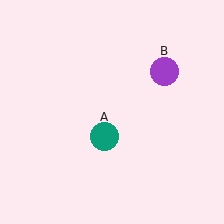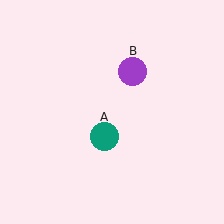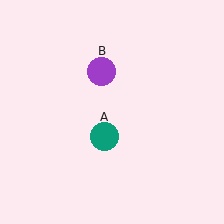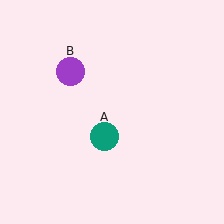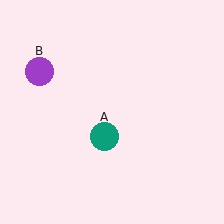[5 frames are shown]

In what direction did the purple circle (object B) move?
The purple circle (object B) moved left.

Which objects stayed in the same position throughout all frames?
Teal circle (object A) remained stationary.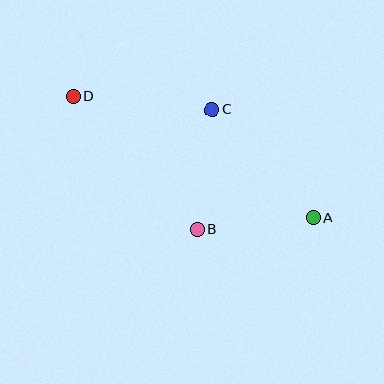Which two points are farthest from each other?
Points A and D are farthest from each other.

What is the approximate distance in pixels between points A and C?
The distance between A and C is approximately 148 pixels.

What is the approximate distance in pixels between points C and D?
The distance between C and D is approximately 140 pixels.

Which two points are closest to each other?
Points A and B are closest to each other.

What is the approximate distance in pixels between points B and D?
The distance between B and D is approximately 182 pixels.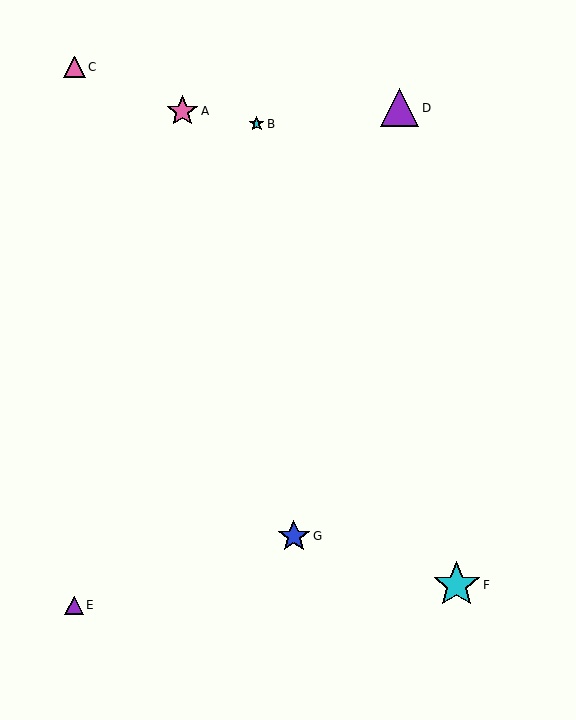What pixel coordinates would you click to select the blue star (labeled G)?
Click at (294, 536) to select the blue star G.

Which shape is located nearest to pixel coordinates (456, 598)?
The cyan star (labeled F) at (457, 585) is nearest to that location.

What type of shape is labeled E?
Shape E is a purple triangle.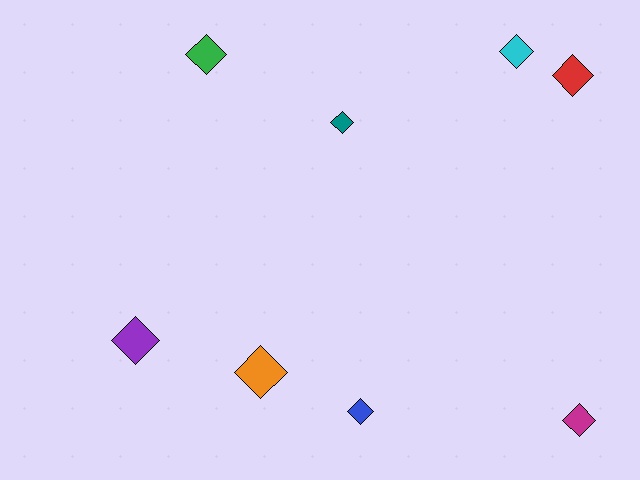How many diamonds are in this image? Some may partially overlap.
There are 8 diamonds.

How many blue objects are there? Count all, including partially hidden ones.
There is 1 blue object.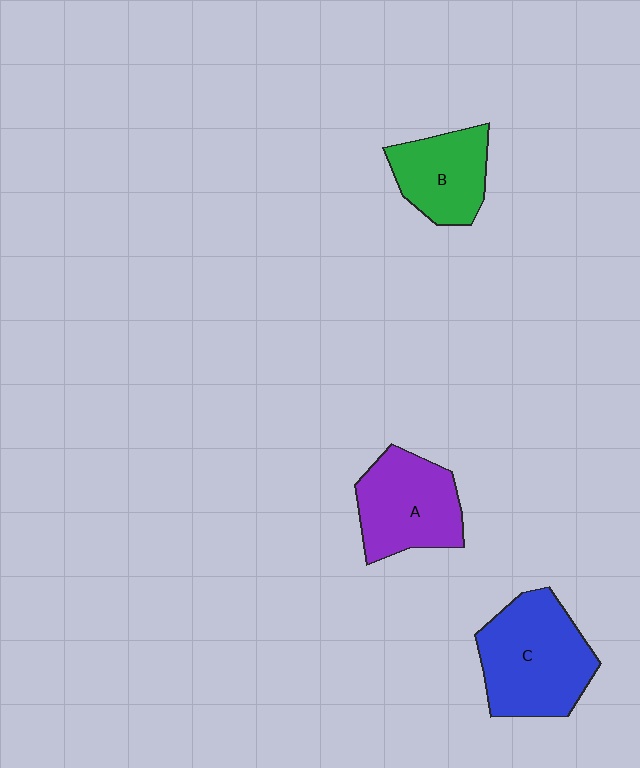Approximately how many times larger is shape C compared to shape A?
Approximately 1.2 times.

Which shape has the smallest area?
Shape B (green).